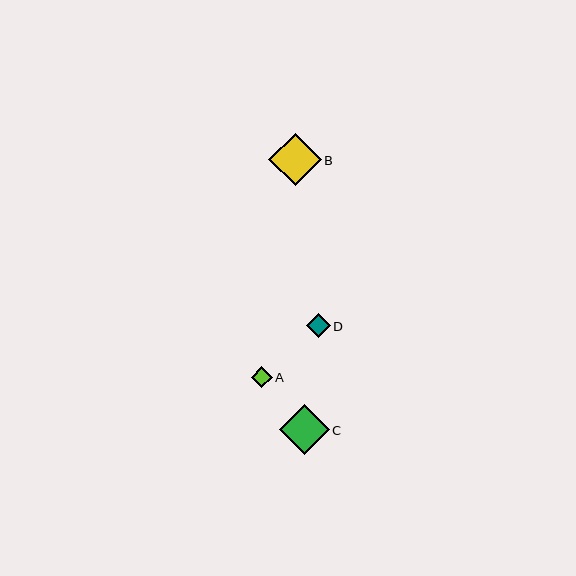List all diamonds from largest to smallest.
From largest to smallest: B, C, D, A.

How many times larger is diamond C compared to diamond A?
Diamond C is approximately 2.4 times the size of diamond A.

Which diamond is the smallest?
Diamond A is the smallest with a size of approximately 20 pixels.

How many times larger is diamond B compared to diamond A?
Diamond B is approximately 2.6 times the size of diamond A.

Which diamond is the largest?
Diamond B is the largest with a size of approximately 52 pixels.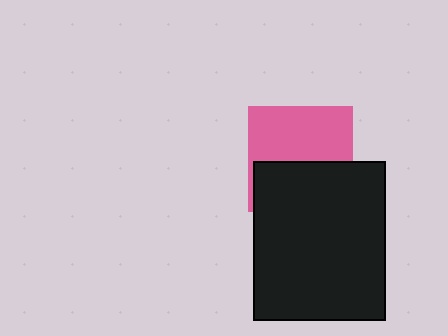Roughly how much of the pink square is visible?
About half of it is visible (roughly 56%).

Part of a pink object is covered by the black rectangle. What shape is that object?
It is a square.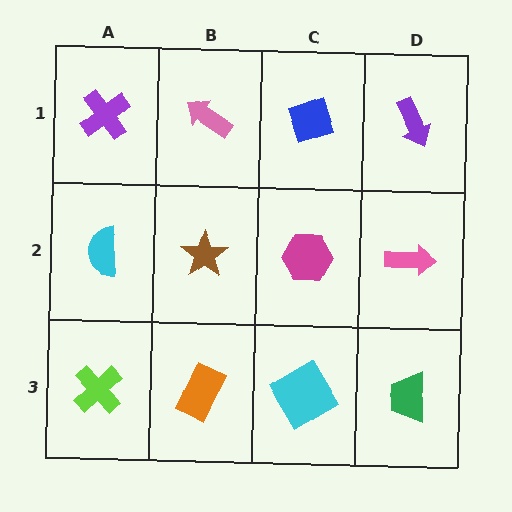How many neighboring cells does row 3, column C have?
3.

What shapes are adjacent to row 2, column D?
A purple arrow (row 1, column D), a green trapezoid (row 3, column D), a magenta hexagon (row 2, column C).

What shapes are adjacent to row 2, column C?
A blue diamond (row 1, column C), a cyan diamond (row 3, column C), a brown star (row 2, column B), a pink arrow (row 2, column D).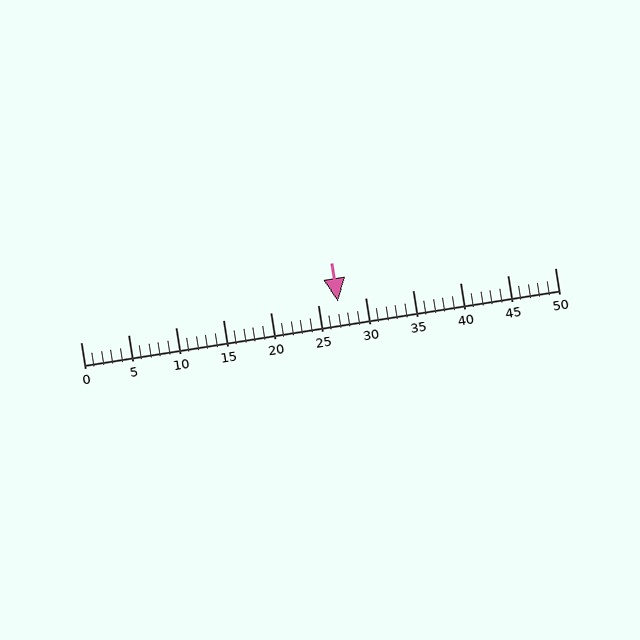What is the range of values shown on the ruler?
The ruler shows values from 0 to 50.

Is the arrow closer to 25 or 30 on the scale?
The arrow is closer to 25.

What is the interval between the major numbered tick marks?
The major tick marks are spaced 5 units apart.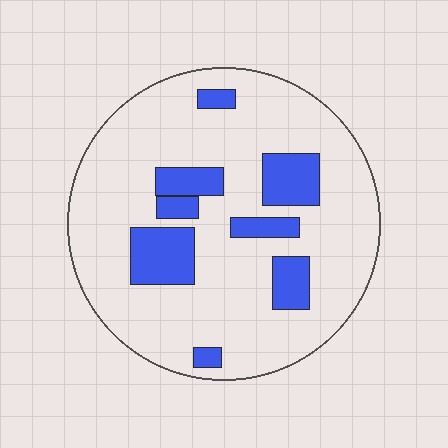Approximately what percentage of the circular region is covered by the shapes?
Approximately 20%.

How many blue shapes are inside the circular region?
8.